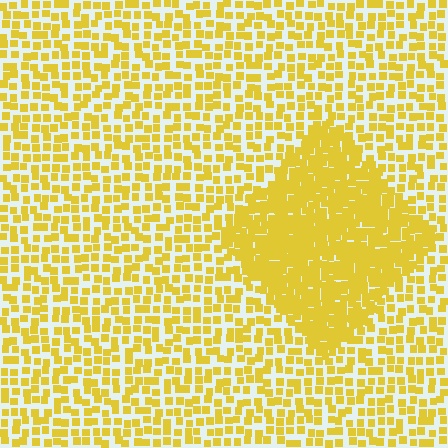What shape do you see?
I see a diamond.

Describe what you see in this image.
The image contains small yellow elements arranged at two different densities. A diamond-shaped region is visible where the elements are more densely packed than the surrounding area.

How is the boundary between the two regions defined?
The boundary is defined by a change in element density (approximately 2.3x ratio). All elements are the same color, size, and shape.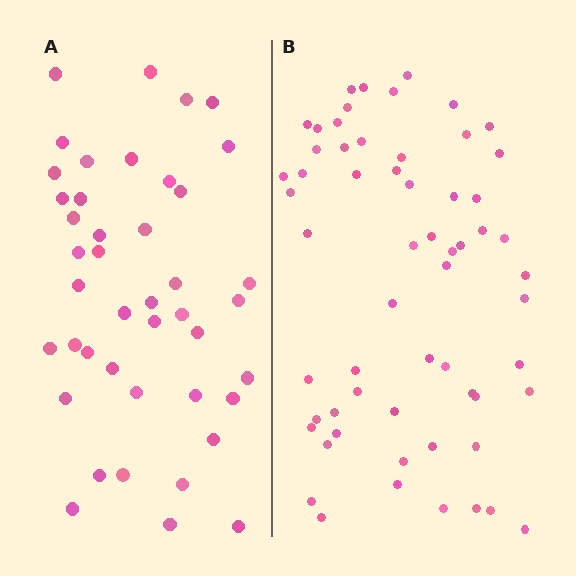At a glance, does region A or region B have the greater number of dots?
Region B (the right region) has more dots.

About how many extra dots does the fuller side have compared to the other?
Region B has approximately 15 more dots than region A.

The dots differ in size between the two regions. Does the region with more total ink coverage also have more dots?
No. Region A has more total ink coverage because its dots are larger, but region B actually contains more individual dots. Total area can be misleading — the number of items is what matters here.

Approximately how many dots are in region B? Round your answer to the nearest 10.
About 60 dots.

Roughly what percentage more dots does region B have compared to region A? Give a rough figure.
About 40% more.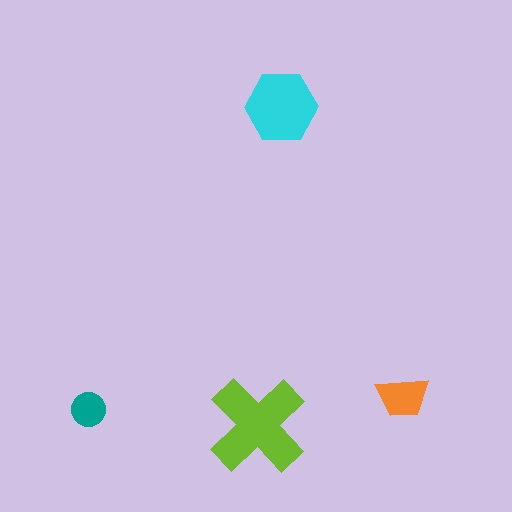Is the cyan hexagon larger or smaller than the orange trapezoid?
Larger.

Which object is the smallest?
The teal circle.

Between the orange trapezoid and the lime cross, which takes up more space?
The lime cross.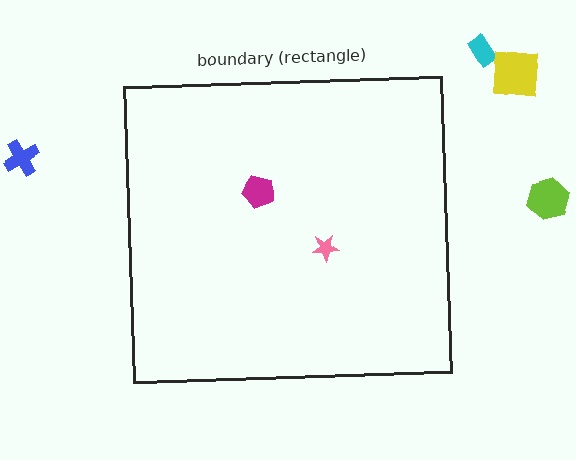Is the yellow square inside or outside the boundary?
Outside.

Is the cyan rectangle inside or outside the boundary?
Outside.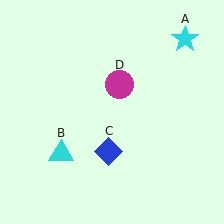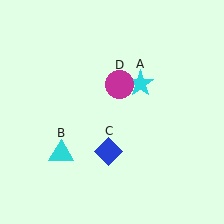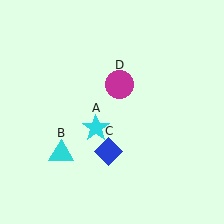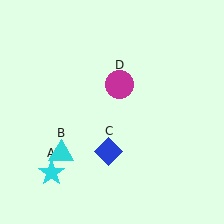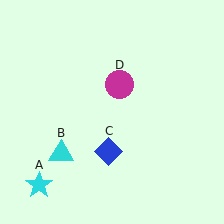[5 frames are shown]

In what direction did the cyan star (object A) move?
The cyan star (object A) moved down and to the left.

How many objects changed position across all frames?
1 object changed position: cyan star (object A).